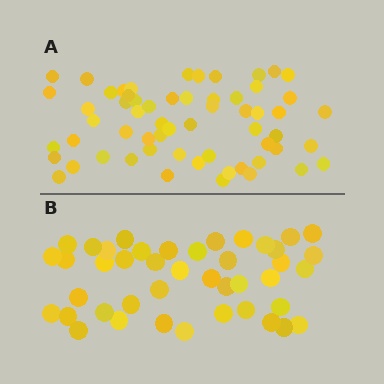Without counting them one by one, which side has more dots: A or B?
Region A (the top region) has more dots.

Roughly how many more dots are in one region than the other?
Region A has approximately 15 more dots than region B.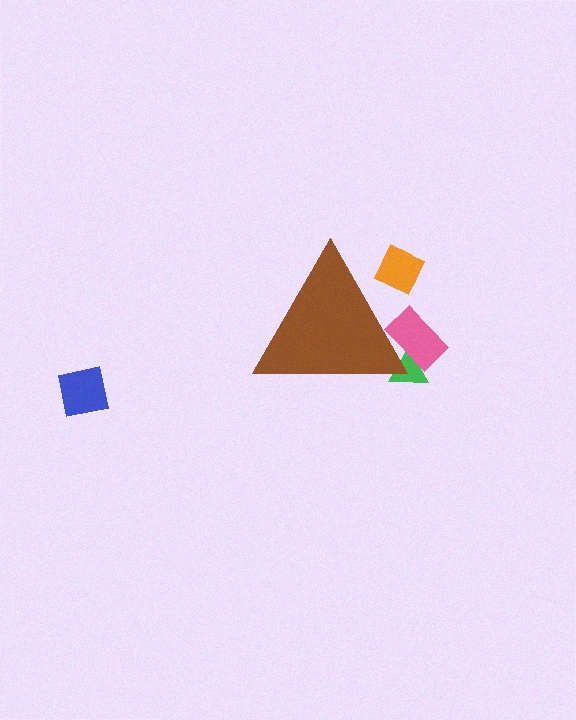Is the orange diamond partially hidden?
Yes, the orange diamond is partially hidden behind the brown triangle.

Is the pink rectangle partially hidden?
Yes, the pink rectangle is partially hidden behind the brown triangle.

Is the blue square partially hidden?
No, the blue square is fully visible.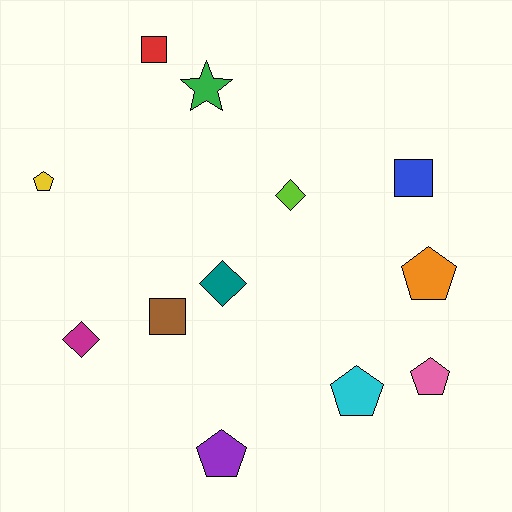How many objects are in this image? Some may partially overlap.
There are 12 objects.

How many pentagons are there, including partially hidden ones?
There are 5 pentagons.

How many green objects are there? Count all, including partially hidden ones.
There is 1 green object.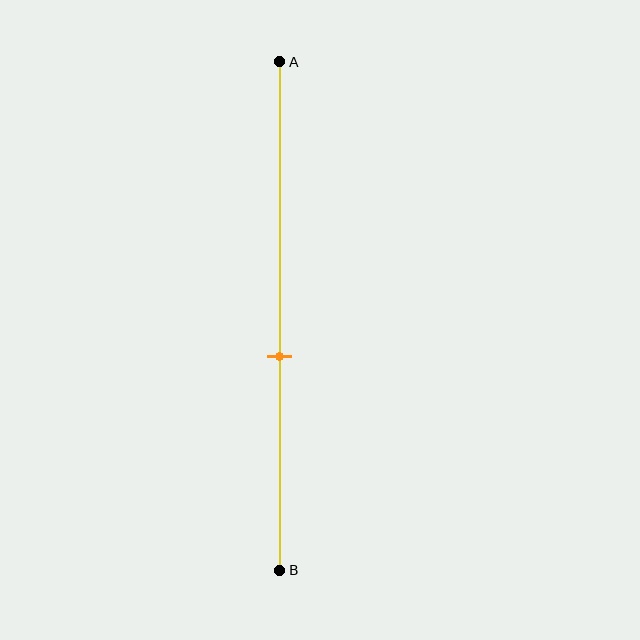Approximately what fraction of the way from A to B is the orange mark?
The orange mark is approximately 60% of the way from A to B.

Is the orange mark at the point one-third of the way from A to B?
No, the mark is at about 60% from A, not at the 33% one-third point.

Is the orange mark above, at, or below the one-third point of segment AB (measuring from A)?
The orange mark is below the one-third point of segment AB.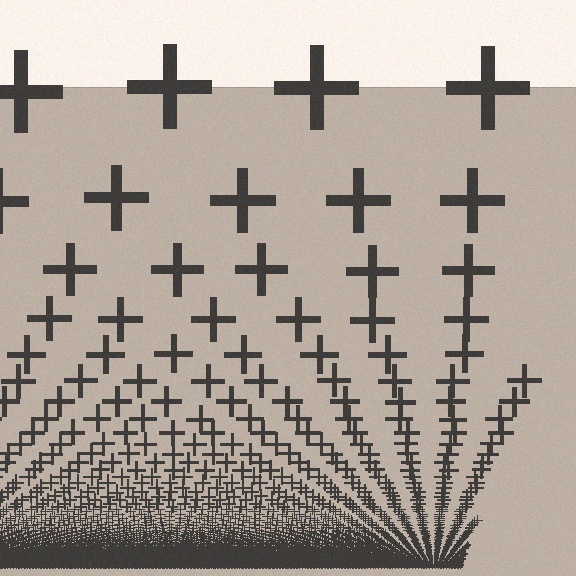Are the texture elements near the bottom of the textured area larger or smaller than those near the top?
Smaller. The gradient is inverted — elements near the bottom are smaller and denser.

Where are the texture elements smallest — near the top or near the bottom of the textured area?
Near the bottom.